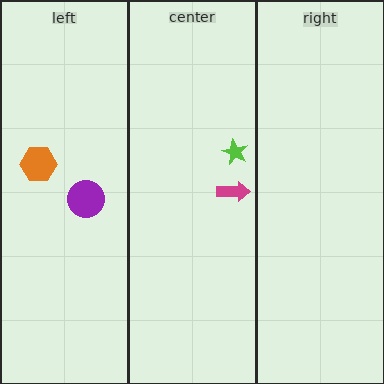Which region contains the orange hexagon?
The left region.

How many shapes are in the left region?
2.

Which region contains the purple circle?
The left region.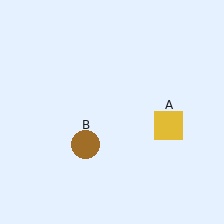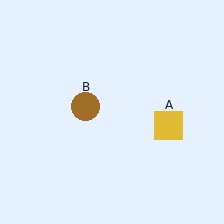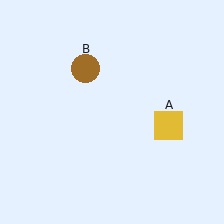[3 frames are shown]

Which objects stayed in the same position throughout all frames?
Yellow square (object A) remained stationary.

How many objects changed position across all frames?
1 object changed position: brown circle (object B).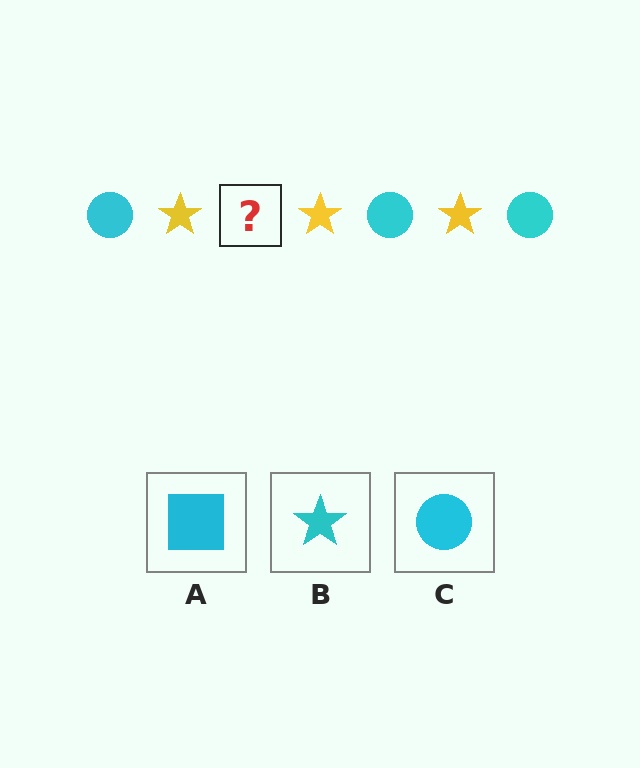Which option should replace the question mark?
Option C.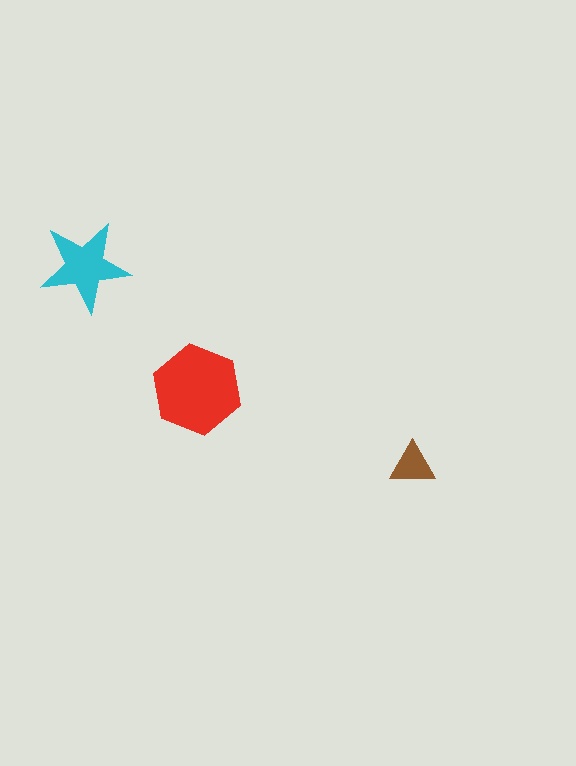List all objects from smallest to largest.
The brown triangle, the cyan star, the red hexagon.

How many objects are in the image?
There are 3 objects in the image.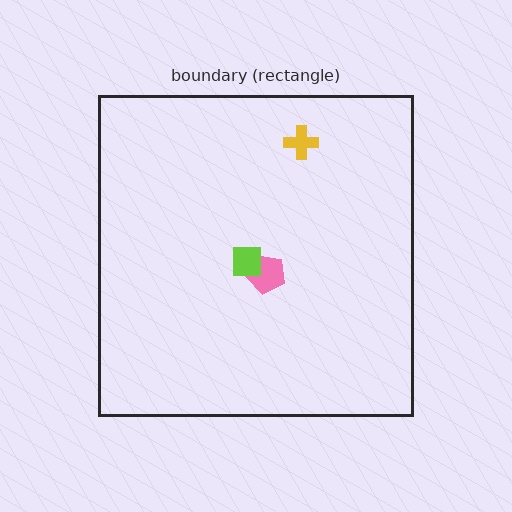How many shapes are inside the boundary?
3 inside, 0 outside.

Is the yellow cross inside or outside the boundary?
Inside.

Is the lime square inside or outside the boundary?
Inside.